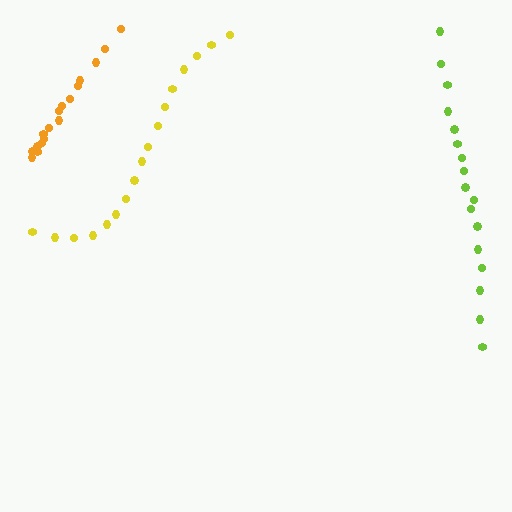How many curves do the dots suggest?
There are 3 distinct paths.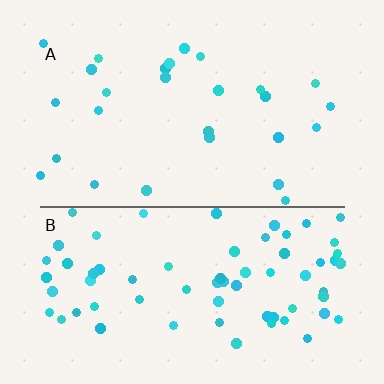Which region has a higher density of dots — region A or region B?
B (the bottom).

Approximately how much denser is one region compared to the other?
Approximately 2.6× — region B over region A.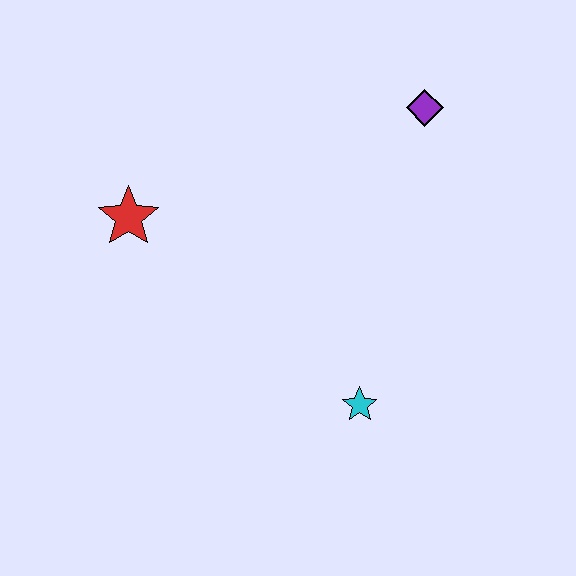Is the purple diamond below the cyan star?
No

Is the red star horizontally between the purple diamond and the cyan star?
No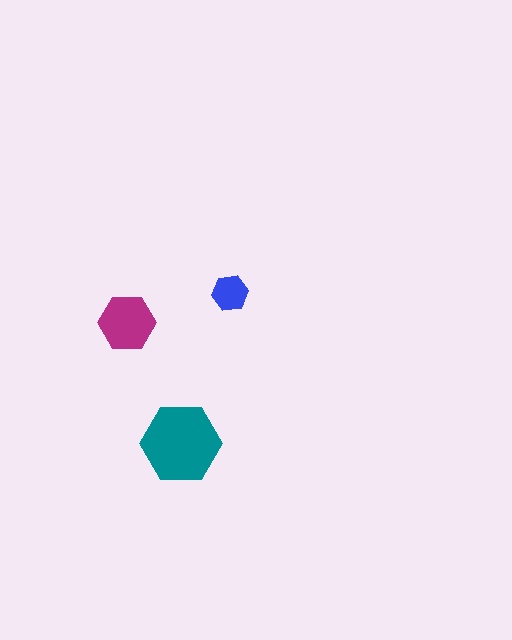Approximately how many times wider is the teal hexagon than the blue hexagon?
About 2 times wider.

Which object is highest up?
The blue hexagon is topmost.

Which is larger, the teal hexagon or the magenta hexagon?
The teal one.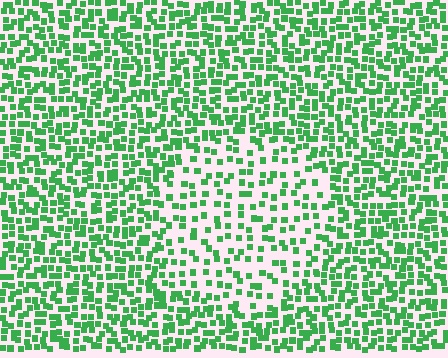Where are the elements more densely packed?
The elements are more densely packed outside the circle boundary.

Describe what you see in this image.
The image contains small green elements arranged at two different densities. A circle-shaped region is visible where the elements are less densely packed than the surrounding area.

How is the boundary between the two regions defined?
The boundary is defined by a change in element density (approximately 1.9x ratio). All elements are the same color, size, and shape.